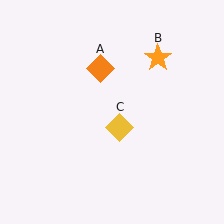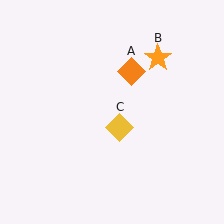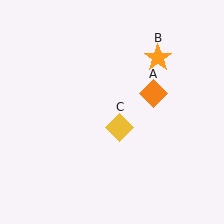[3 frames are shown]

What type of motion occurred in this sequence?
The orange diamond (object A) rotated clockwise around the center of the scene.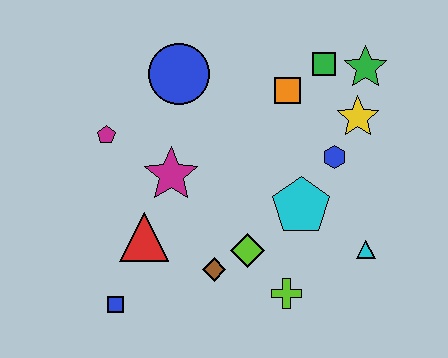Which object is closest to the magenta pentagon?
The magenta star is closest to the magenta pentagon.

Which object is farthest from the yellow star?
The blue square is farthest from the yellow star.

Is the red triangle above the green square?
No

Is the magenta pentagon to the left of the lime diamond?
Yes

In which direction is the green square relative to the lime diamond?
The green square is above the lime diamond.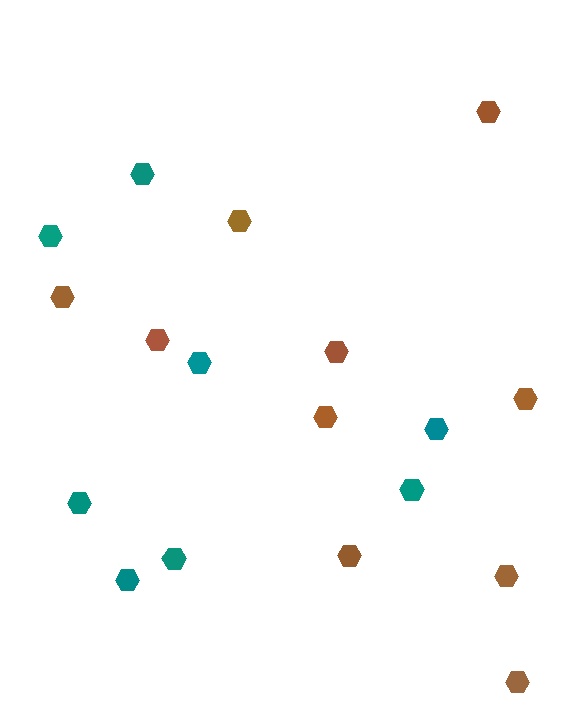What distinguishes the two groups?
There are 2 groups: one group of teal hexagons (8) and one group of brown hexagons (10).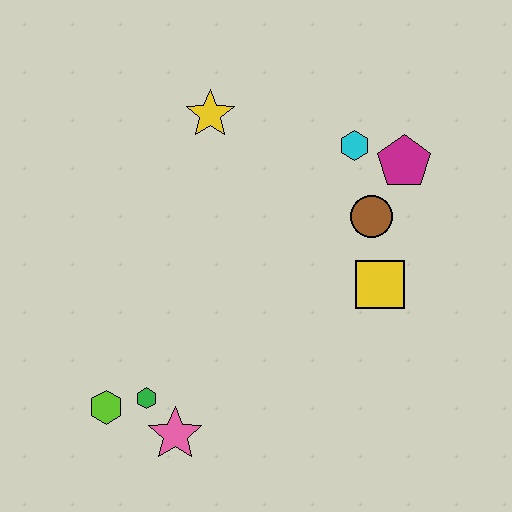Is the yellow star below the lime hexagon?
No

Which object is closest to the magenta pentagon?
The cyan hexagon is closest to the magenta pentagon.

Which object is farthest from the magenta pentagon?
The lime hexagon is farthest from the magenta pentagon.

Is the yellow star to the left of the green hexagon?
No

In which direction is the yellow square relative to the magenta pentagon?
The yellow square is below the magenta pentagon.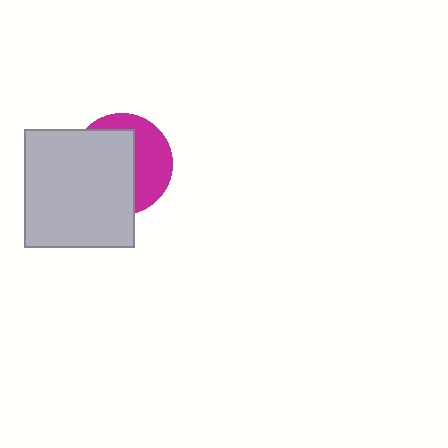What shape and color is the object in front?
The object in front is a light gray rectangle.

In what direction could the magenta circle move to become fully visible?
The magenta circle could move right. That would shift it out from behind the light gray rectangle entirely.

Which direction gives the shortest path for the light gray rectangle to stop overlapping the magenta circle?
Moving left gives the shortest separation.